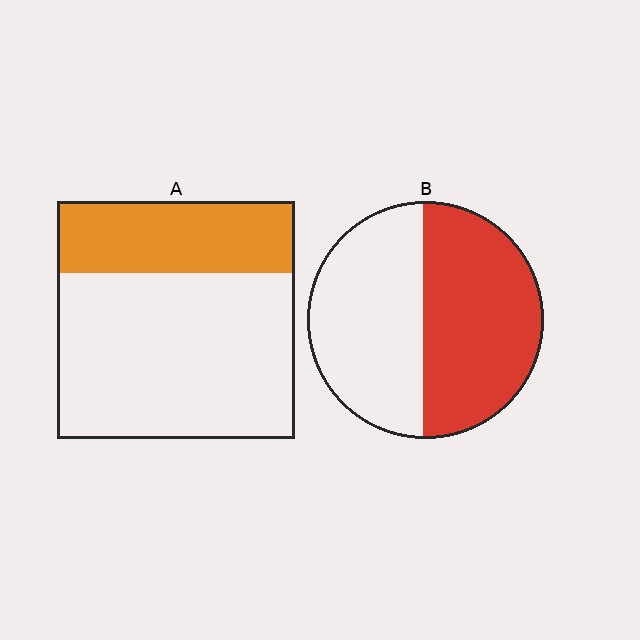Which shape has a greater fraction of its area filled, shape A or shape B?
Shape B.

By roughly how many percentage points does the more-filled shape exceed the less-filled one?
By roughly 20 percentage points (B over A).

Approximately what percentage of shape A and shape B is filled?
A is approximately 30% and B is approximately 50%.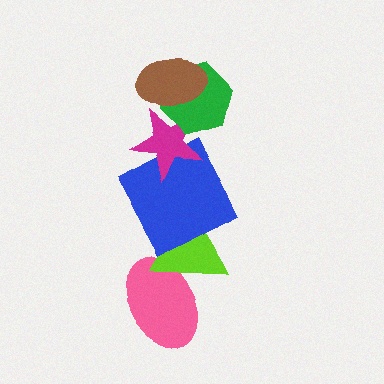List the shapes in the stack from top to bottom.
From top to bottom: the brown ellipse, the green hexagon, the magenta star, the blue square, the lime triangle, the pink ellipse.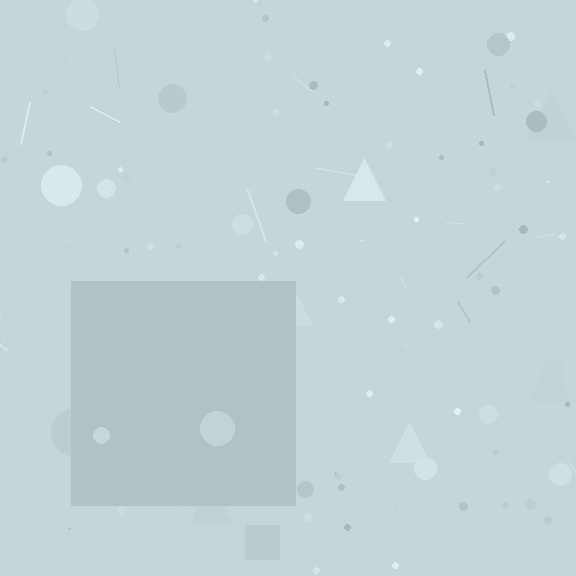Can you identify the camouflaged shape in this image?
The camouflaged shape is a square.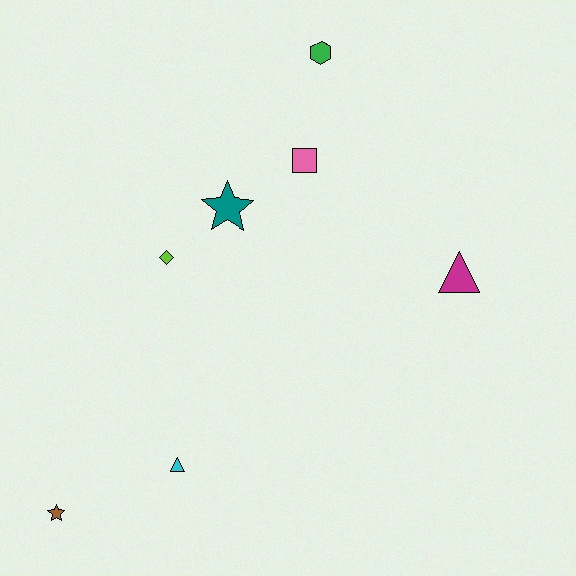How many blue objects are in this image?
There are no blue objects.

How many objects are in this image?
There are 7 objects.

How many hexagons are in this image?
There is 1 hexagon.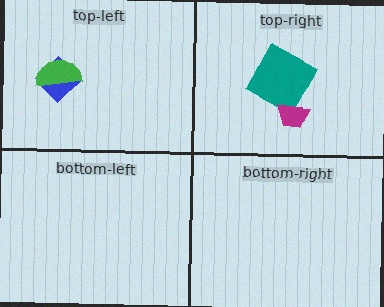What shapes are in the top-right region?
The teal square, the magenta trapezoid.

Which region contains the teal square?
The top-right region.